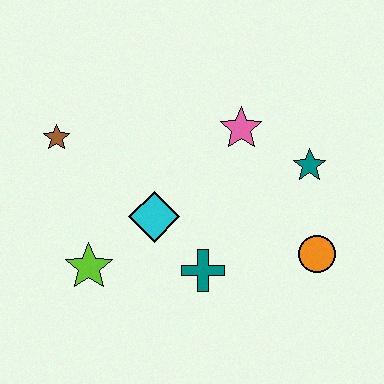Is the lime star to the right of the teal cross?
No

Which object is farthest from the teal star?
The brown star is farthest from the teal star.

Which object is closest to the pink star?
The teal star is closest to the pink star.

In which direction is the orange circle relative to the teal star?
The orange circle is below the teal star.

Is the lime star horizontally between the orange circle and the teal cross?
No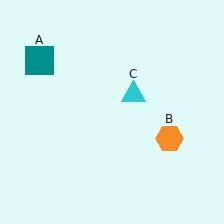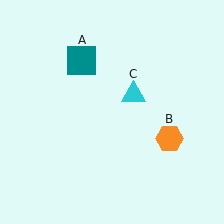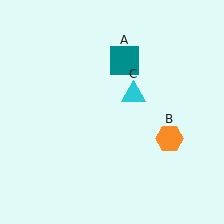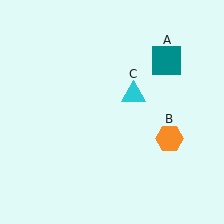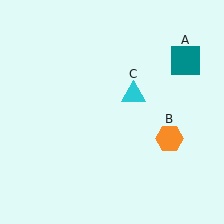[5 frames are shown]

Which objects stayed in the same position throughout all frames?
Orange hexagon (object B) and cyan triangle (object C) remained stationary.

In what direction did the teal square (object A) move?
The teal square (object A) moved right.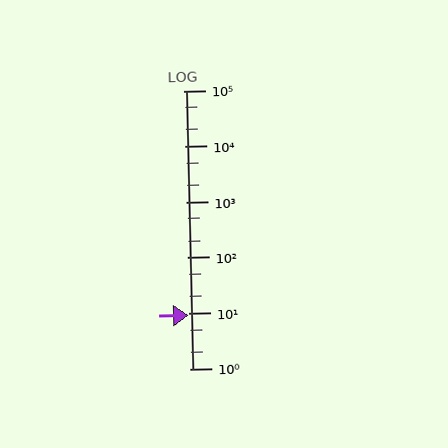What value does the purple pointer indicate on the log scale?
The pointer indicates approximately 9.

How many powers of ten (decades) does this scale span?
The scale spans 5 decades, from 1 to 100000.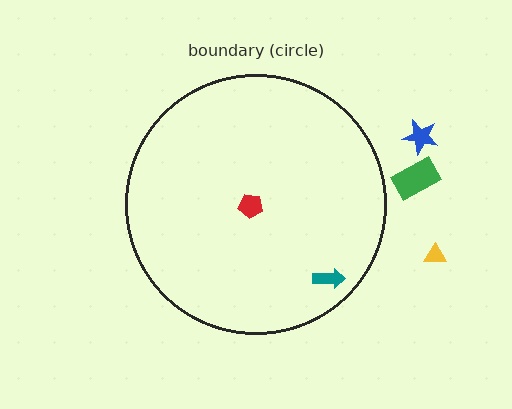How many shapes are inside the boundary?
2 inside, 3 outside.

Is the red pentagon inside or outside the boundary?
Inside.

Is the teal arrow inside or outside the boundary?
Inside.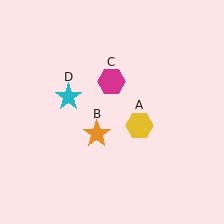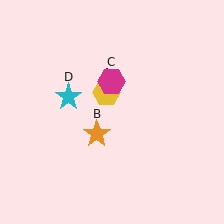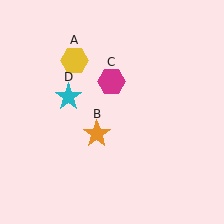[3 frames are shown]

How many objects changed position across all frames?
1 object changed position: yellow hexagon (object A).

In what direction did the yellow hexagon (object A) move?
The yellow hexagon (object A) moved up and to the left.